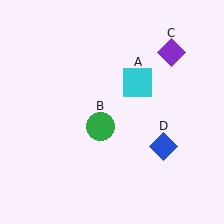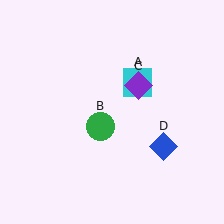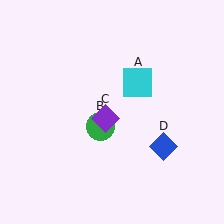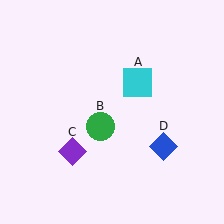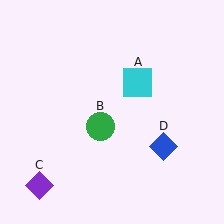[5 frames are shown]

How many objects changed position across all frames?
1 object changed position: purple diamond (object C).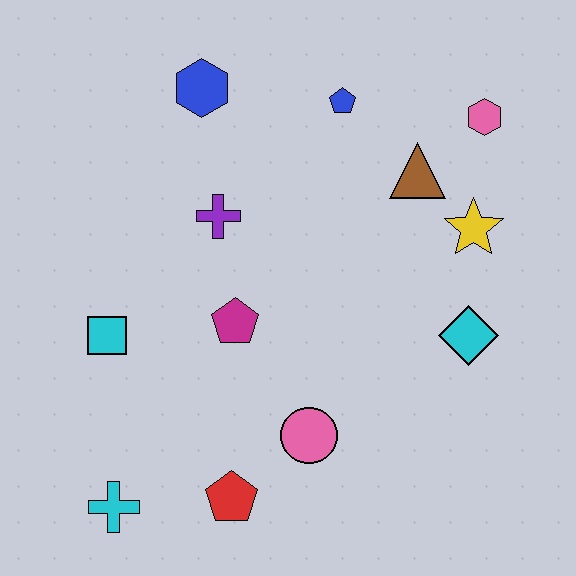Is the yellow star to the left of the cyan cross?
No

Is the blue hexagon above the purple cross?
Yes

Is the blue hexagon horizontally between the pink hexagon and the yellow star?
No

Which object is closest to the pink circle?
The red pentagon is closest to the pink circle.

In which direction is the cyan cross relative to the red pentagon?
The cyan cross is to the left of the red pentagon.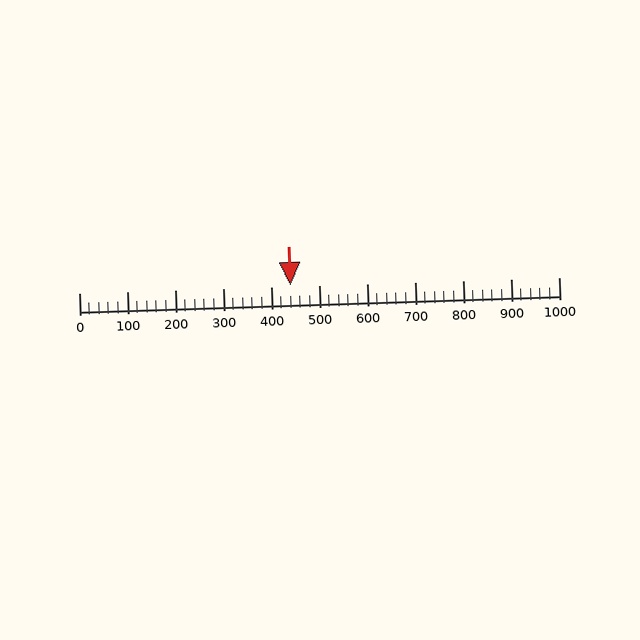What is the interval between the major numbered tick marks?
The major tick marks are spaced 100 units apart.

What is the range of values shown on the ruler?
The ruler shows values from 0 to 1000.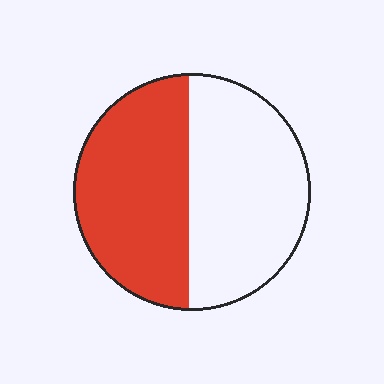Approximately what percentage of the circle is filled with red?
Approximately 50%.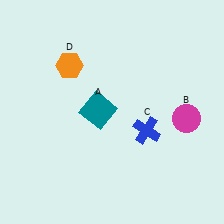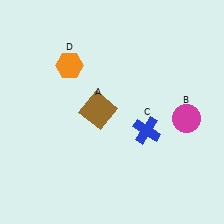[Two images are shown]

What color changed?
The square (A) changed from teal in Image 1 to brown in Image 2.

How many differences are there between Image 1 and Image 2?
There is 1 difference between the two images.